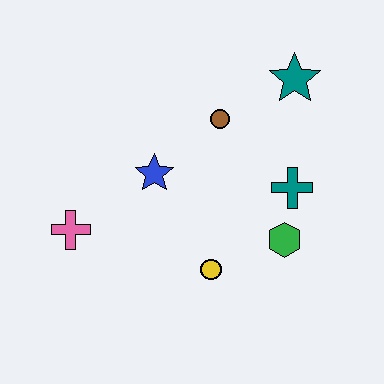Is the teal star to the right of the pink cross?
Yes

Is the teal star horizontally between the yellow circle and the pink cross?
No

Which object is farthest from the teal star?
The pink cross is farthest from the teal star.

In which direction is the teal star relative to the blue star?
The teal star is to the right of the blue star.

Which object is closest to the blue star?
The brown circle is closest to the blue star.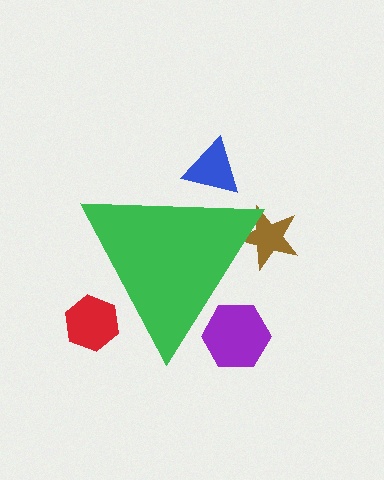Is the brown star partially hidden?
Yes, the brown star is partially hidden behind the green triangle.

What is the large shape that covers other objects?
A green triangle.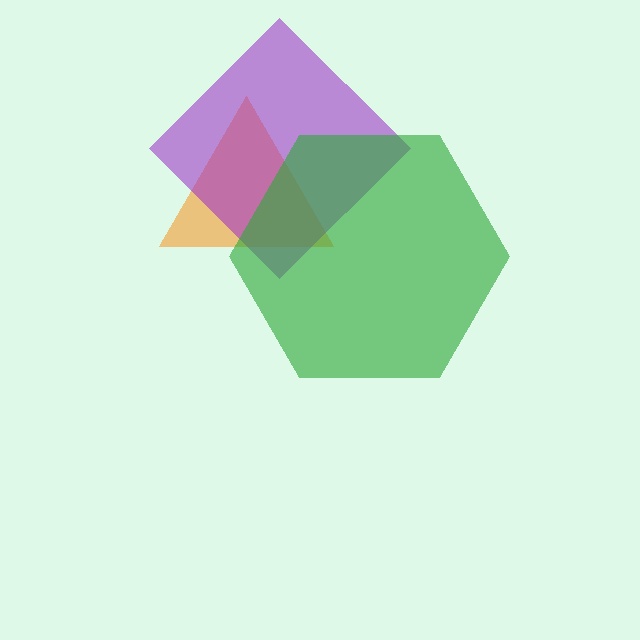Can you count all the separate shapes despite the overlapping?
Yes, there are 3 separate shapes.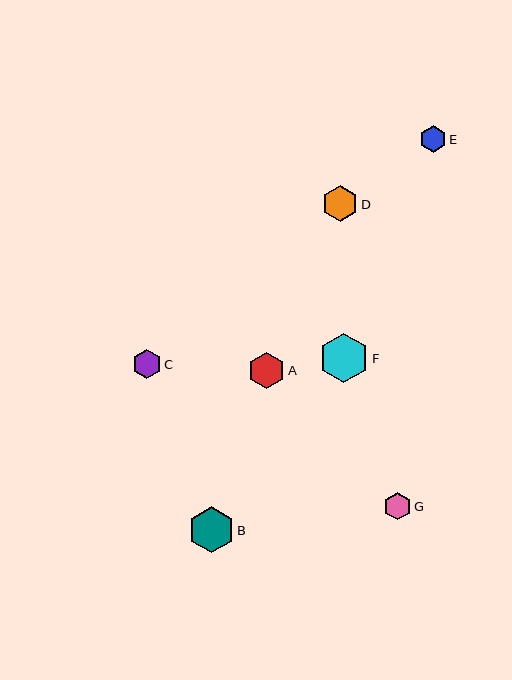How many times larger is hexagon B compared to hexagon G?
Hexagon B is approximately 1.7 times the size of hexagon G.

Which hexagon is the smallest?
Hexagon E is the smallest with a size of approximately 26 pixels.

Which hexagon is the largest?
Hexagon F is the largest with a size of approximately 50 pixels.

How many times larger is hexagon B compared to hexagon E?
Hexagon B is approximately 1.7 times the size of hexagon E.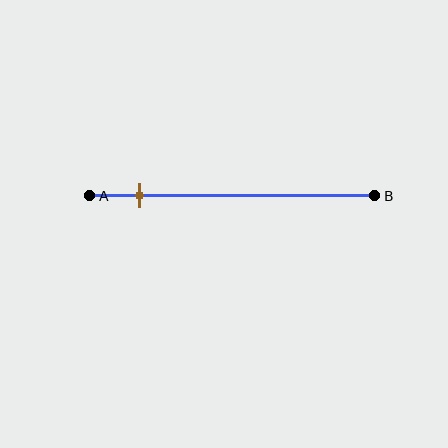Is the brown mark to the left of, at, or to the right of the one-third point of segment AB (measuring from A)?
The brown mark is to the left of the one-third point of segment AB.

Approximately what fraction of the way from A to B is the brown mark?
The brown mark is approximately 15% of the way from A to B.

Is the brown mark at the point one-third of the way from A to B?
No, the mark is at about 15% from A, not at the 33% one-third point.